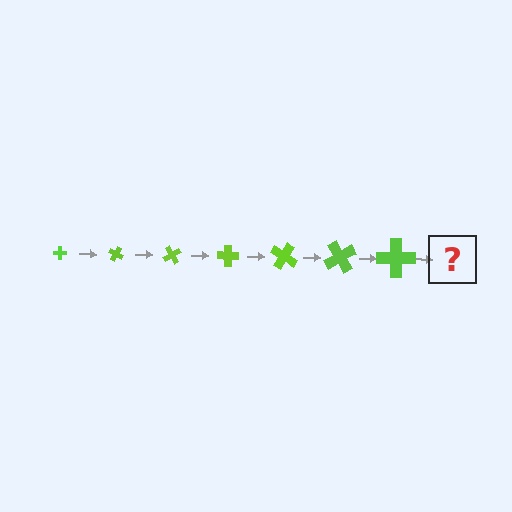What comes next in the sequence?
The next element should be a cross, larger than the previous one and rotated 210 degrees from the start.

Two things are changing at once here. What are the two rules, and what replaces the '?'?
The two rules are that the cross grows larger each step and it rotates 30 degrees each step. The '?' should be a cross, larger than the previous one and rotated 210 degrees from the start.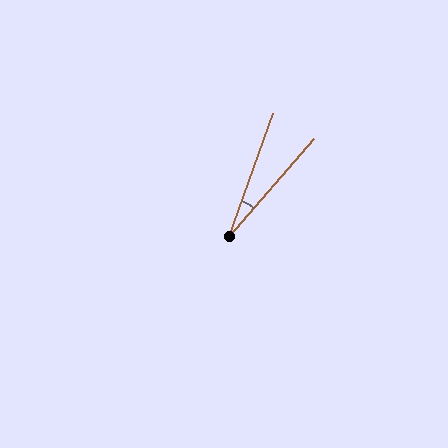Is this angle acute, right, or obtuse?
It is acute.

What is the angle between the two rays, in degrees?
Approximately 21 degrees.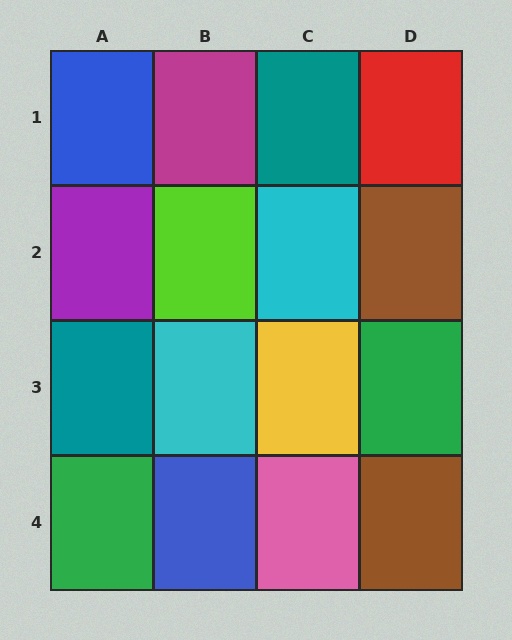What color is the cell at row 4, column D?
Brown.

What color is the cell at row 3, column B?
Cyan.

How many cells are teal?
2 cells are teal.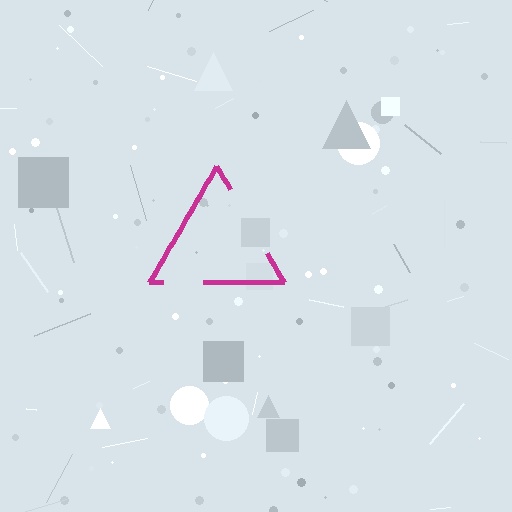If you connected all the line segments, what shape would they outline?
They would outline a triangle.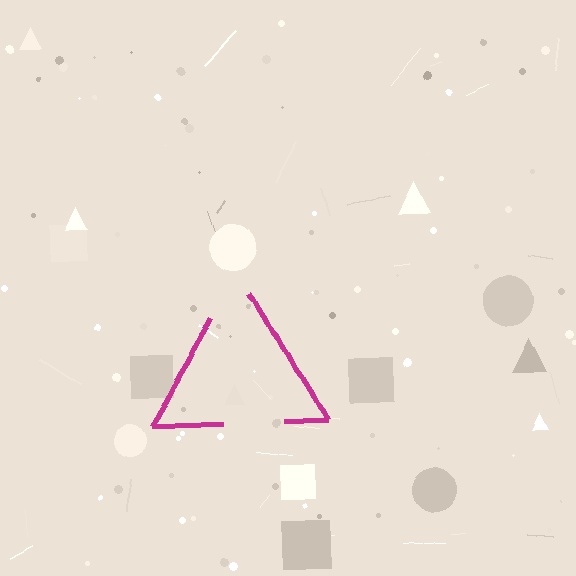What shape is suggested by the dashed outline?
The dashed outline suggests a triangle.